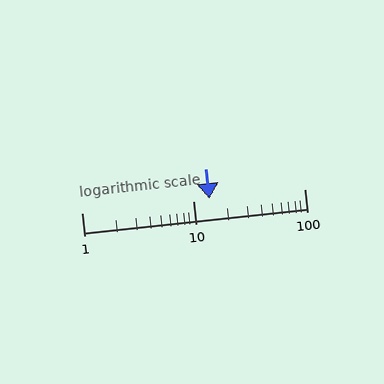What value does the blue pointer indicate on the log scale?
The pointer indicates approximately 14.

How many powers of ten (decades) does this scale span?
The scale spans 2 decades, from 1 to 100.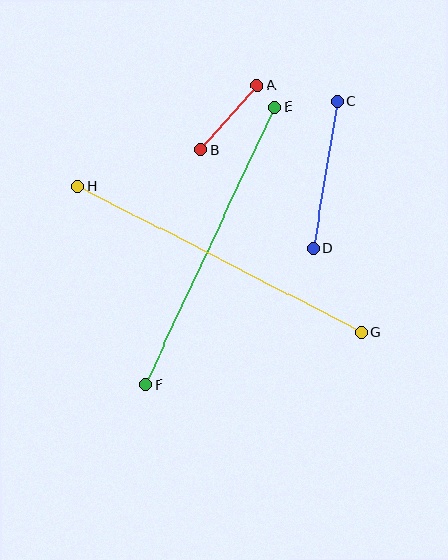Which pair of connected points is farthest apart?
Points G and H are farthest apart.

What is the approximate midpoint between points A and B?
The midpoint is at approximately (229, 118) pixels.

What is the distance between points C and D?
The distance is approximately 149 pixels.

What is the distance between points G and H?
The distance is approximately 319 pixels.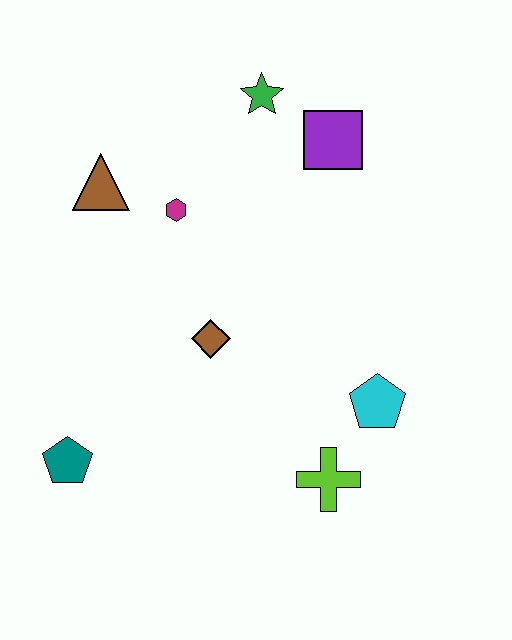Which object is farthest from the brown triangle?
The lime cross is farthest from the brown triangle.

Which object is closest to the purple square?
The green star is closest to the purple square.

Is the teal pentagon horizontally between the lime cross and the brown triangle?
No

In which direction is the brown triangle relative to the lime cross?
The brown triangle is above the lime cross.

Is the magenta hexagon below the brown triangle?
Yes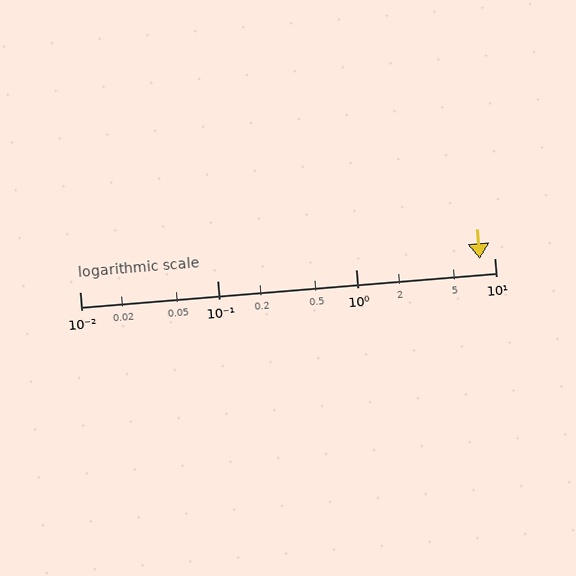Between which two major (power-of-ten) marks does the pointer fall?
The pointer is between 1 and 10.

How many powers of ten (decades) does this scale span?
The scale spans 3 decades, from 0.01 to 10.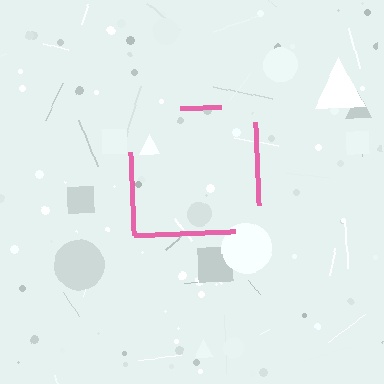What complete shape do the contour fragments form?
The contour fragments form a square.